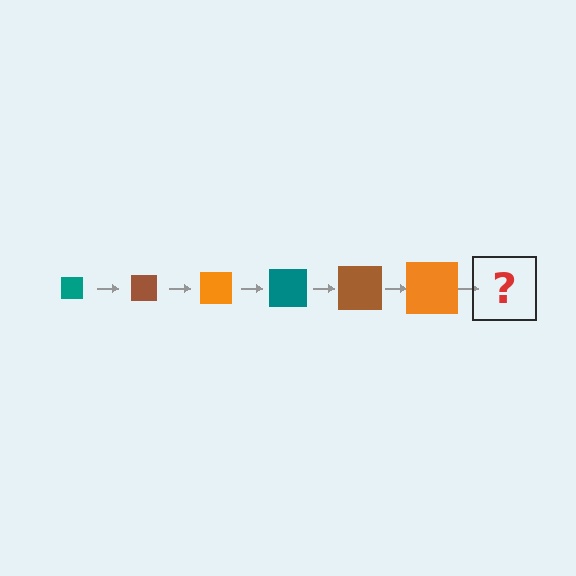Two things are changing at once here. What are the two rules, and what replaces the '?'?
The two rules are that the square grows larger each step and the color cycles through teal, brown, and orange. The '?' should be a teal square, larger than the previous one.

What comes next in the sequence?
The next element should be a teal square, larger than the previous one.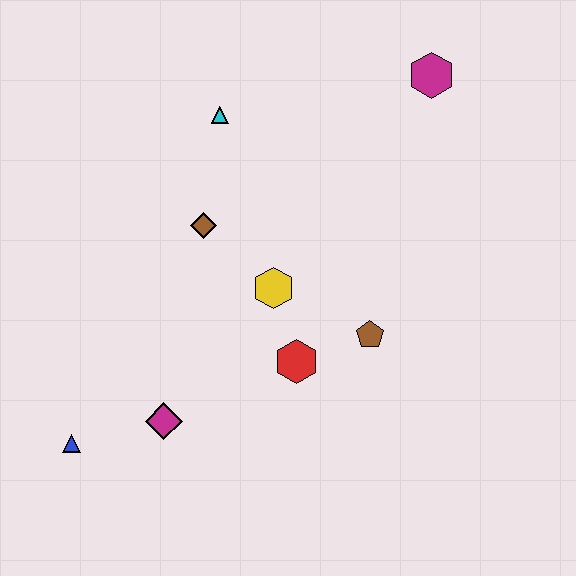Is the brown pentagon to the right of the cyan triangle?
Yes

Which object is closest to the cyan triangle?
The brown diamond is closest to the cyan triangle.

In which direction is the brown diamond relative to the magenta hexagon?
The brown diamond is to the left of the magenta hexagon.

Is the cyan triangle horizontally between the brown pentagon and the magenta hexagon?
No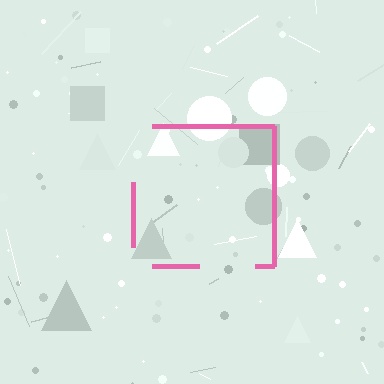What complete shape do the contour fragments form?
The contour fragments form a square.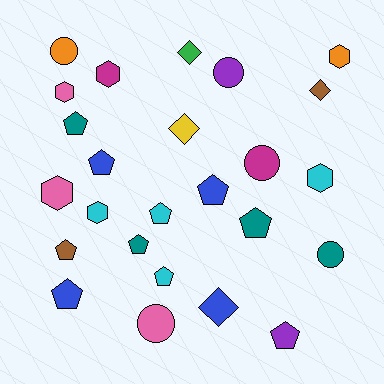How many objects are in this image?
There are 25 objects.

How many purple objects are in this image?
There are 2 purple objects.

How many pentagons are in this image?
There are 10 pentagons.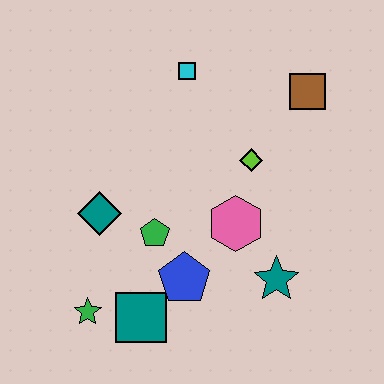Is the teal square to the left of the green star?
No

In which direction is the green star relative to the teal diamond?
The green star is below the teal diamond.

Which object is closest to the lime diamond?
The pink hexagon is closest to the lime diamond.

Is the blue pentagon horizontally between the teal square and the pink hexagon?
Yes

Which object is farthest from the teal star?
The cyan square is farthest from the teal star.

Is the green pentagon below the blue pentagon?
No